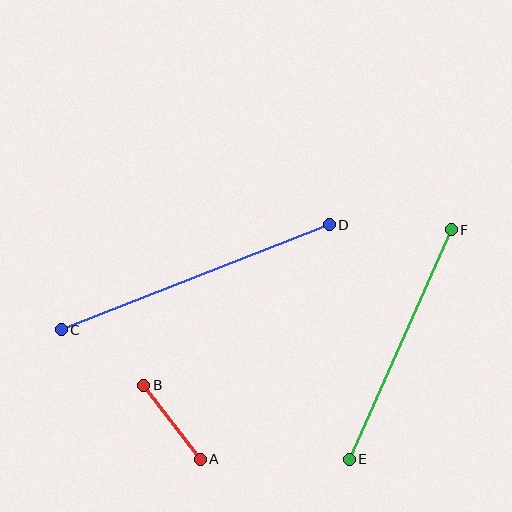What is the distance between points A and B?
The distance is approximately 93 pixels.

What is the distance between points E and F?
The distance is approximately 251 pixels.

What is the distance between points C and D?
The distance is approximately 288 pixels.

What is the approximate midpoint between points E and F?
The midpoint is at approximately (400, 344) pixels.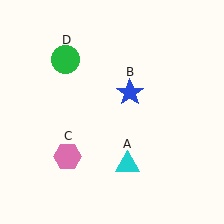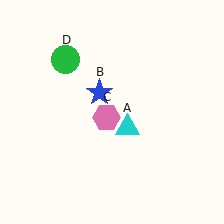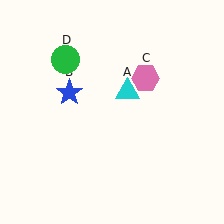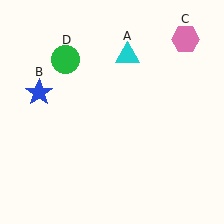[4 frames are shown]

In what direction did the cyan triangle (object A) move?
The cyan triangle (object A) moved up.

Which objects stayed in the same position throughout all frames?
Green circle (object D) remained stationary.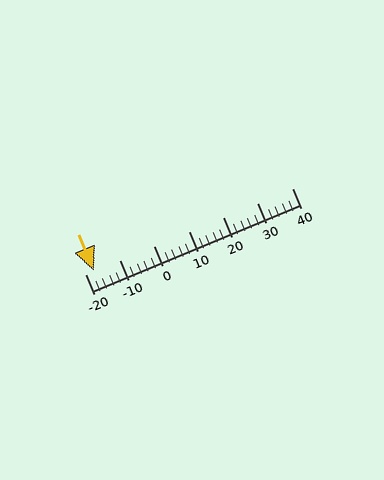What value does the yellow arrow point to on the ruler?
The yellow arrow points to approximately -18.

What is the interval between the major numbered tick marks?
The major tick marks are spaced 10 units apart.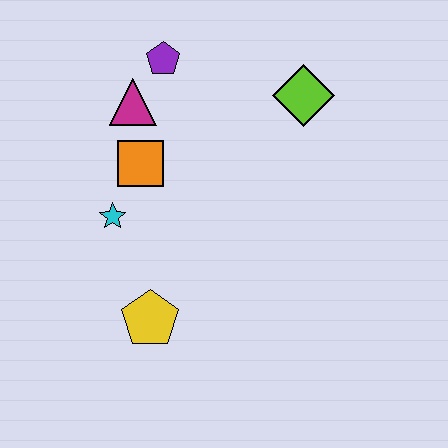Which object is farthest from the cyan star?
The lime diamond is farthest from the cyan star.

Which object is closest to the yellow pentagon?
The cyan star is closest to the yellow pentagon.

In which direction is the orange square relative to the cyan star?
The orange square is above the cyan star.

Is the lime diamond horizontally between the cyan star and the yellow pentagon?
No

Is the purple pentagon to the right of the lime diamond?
No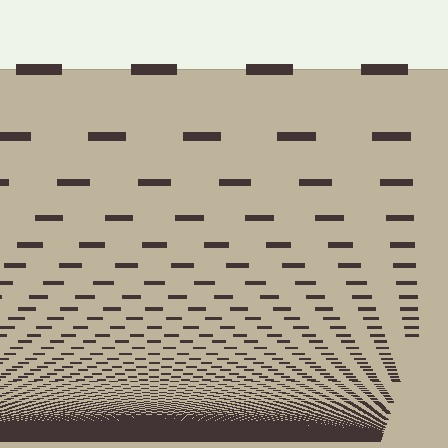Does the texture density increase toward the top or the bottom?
Density increases toward the bottom.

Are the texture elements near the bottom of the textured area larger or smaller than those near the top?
Smaller. The gradient is inverted — elements near the bottom are smaller and denser.